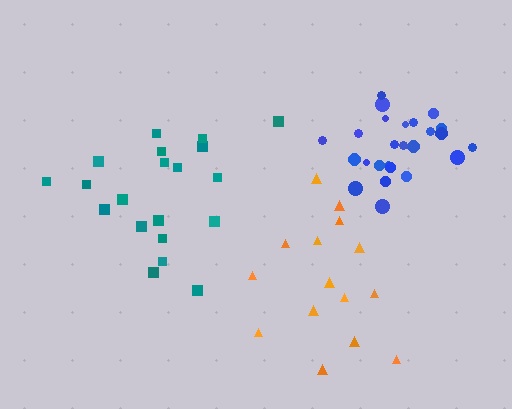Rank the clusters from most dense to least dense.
blue, teal, orange.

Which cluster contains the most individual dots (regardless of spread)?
Blue (25).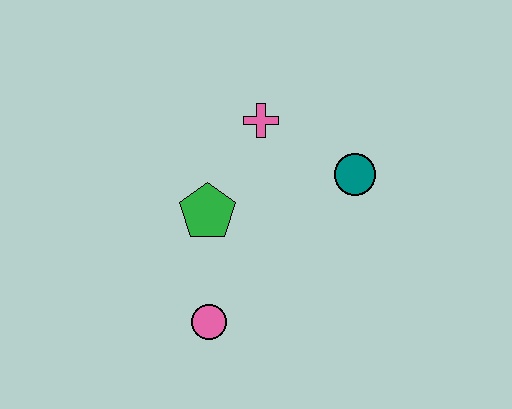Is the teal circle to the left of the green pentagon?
No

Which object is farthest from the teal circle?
The pink circle is farthest from the teal circle.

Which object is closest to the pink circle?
The green pentagon is closest to the pink circle.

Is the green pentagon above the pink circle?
Yes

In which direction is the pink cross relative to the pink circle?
The pink cross is above the pink circle.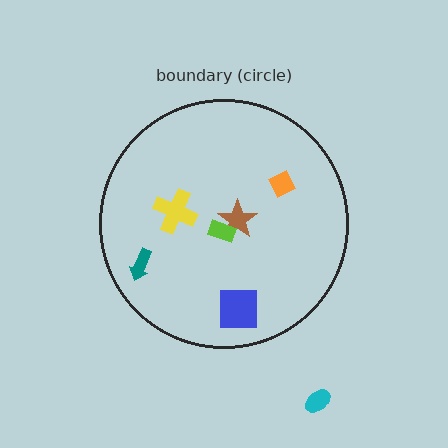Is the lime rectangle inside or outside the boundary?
Inside.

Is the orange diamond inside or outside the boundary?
Inside.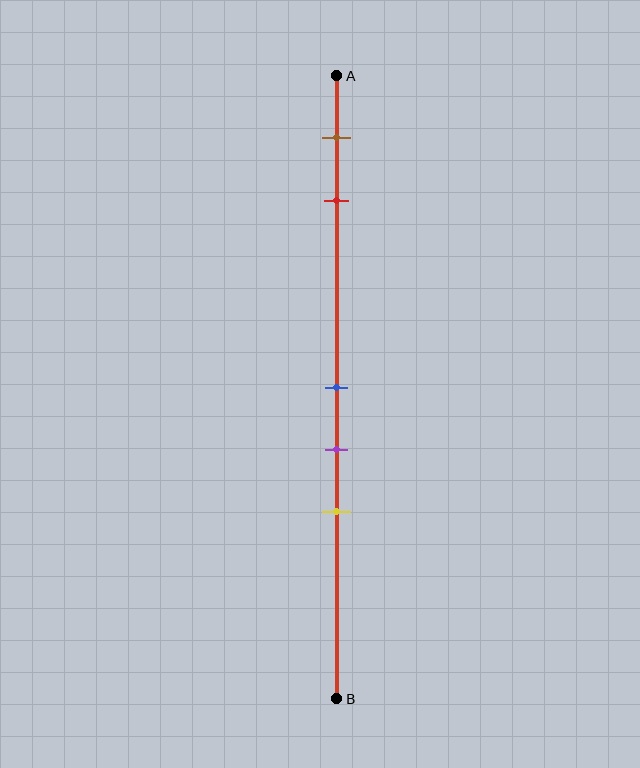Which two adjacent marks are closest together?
The blue and purple marks are the closest adjacent pair.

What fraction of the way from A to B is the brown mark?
The brown mark is approximately 10% (0.1) of the way from A to B.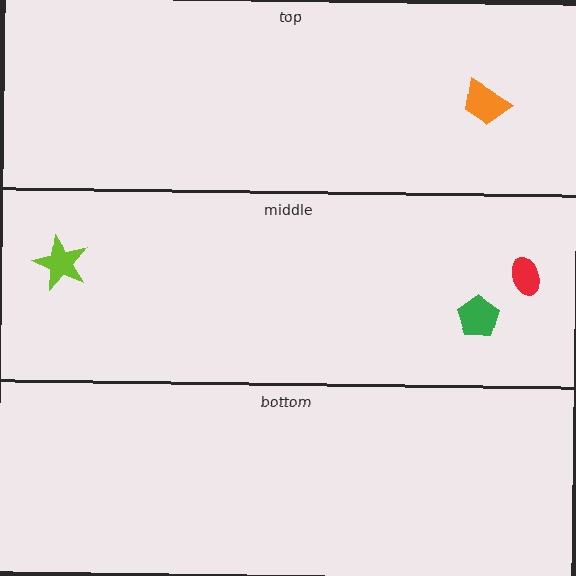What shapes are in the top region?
The orange trapezoid.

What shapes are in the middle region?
The red ellipse, the lime star, the green pentagon.